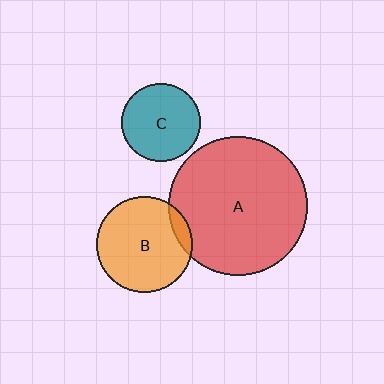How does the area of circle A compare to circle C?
Approximately 3.2 times.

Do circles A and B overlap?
Yes.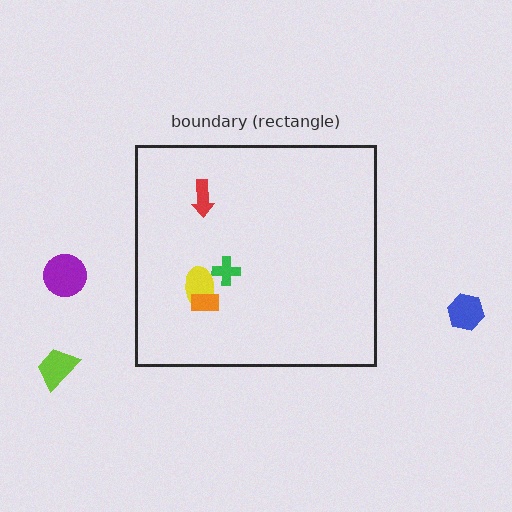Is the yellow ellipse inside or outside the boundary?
Inside.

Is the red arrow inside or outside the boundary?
Inside.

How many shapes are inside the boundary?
4 inside, 3 outside.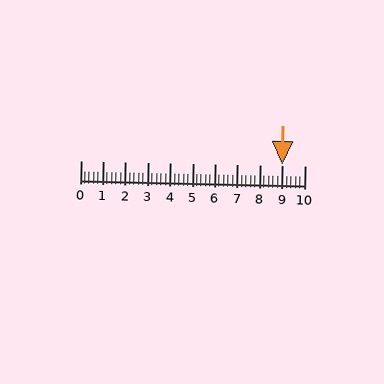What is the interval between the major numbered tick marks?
The major tick marks are spaced 1 units apart.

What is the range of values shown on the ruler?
The ruler shows values from 0 to 10.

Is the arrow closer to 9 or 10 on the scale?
The arrow is closer to 9.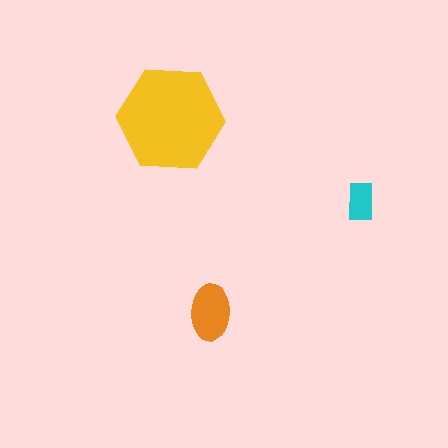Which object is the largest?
The yellow hexagon.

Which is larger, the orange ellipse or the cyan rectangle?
The orange ellipse.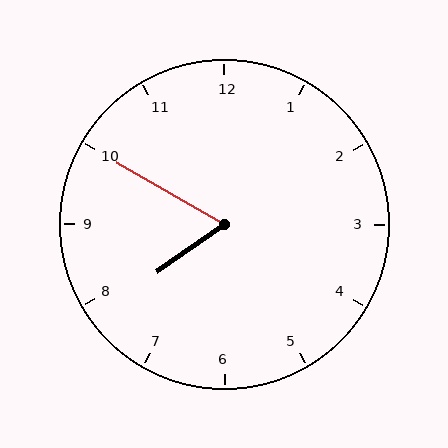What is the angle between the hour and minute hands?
Approximately 65 degrees.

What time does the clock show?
7:50.